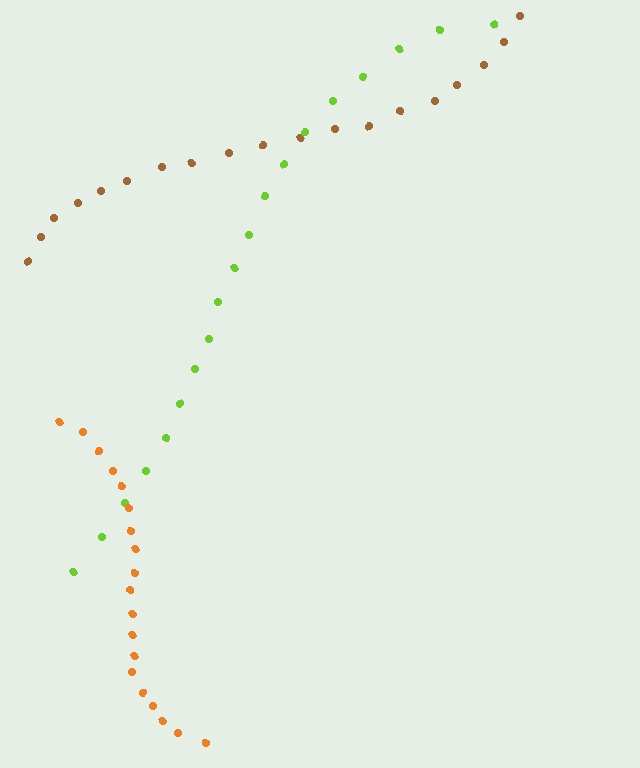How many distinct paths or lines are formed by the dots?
There are 3 distinct paths.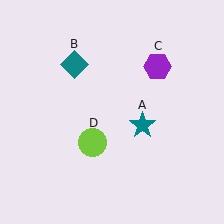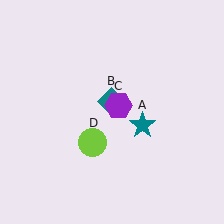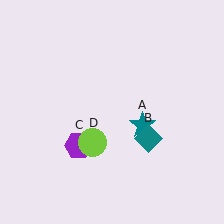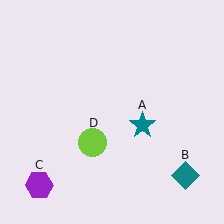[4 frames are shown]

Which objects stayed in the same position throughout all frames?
Teal star (object A) and lime circle (object D) remained stationary.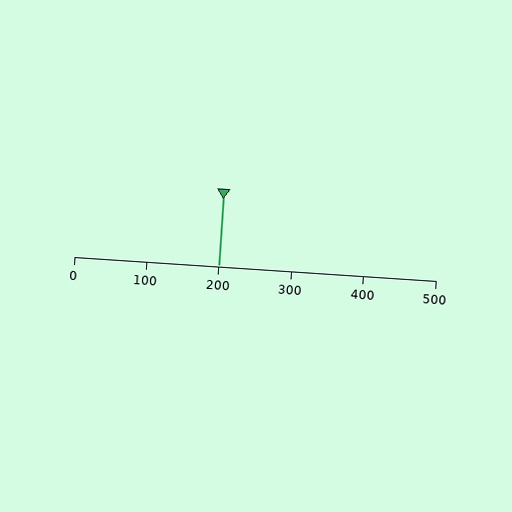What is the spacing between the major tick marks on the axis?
The major ticks are spaced 100 apart.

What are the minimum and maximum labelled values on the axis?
The axis runs from 0 to 500.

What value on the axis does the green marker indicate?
The marker indicates approximately 200.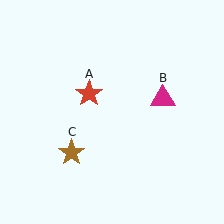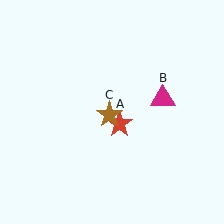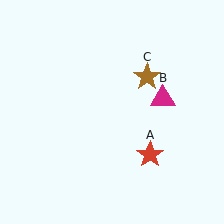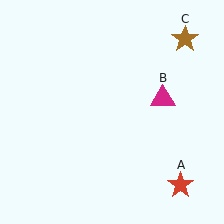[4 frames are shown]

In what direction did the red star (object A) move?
The red star (object A) moved down and to the right.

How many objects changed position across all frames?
2 objects changed position: red star (object A), brown star (object C).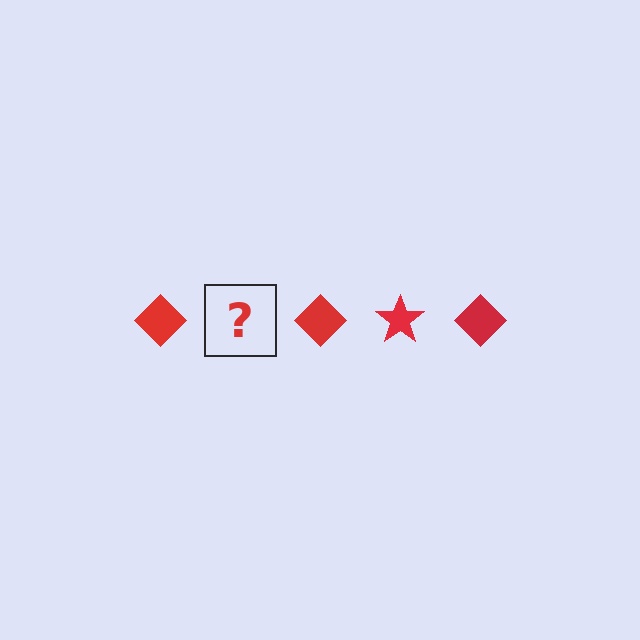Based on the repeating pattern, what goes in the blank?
The blank should be a red star.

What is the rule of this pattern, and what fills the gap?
The rule is that the pattern cycles through diamond, star shapes in red. The gap should be filled with a red star.